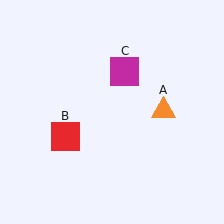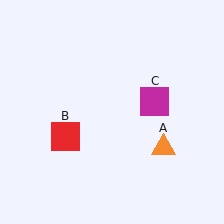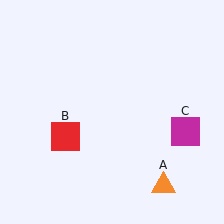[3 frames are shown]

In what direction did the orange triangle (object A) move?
The orange triangle (object A) moved down.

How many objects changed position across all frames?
2 objects changed position: orange triangle (object A), magenta square (object C).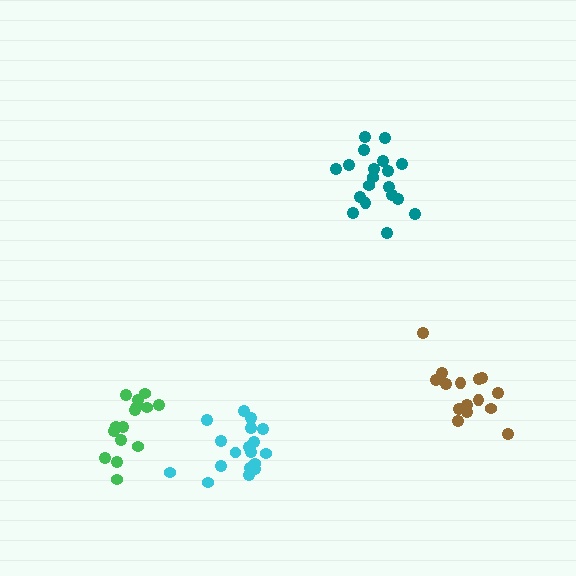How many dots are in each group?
Group 1: 19 dots, Group 2: 15 dots, Group 3: 15 dots, Group 4: 18 dots (67 total).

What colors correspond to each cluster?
The clusters are colored: teal, green, brown, cyan.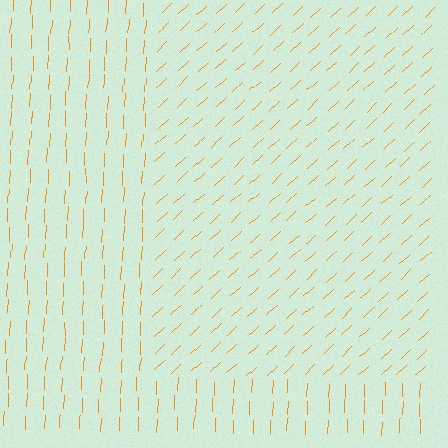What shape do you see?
I see a rectangle.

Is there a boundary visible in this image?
Yes, there is a texture boundary formed by a change in line orientation.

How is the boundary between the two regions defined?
The boundary is defined purely by a change in line orientation (approximately 45 degrees difference). All lines are the same color and thickness.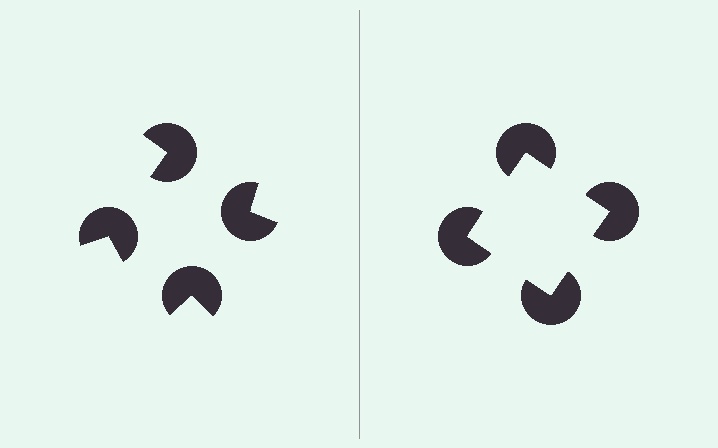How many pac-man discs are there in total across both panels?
8 — 4 on each side.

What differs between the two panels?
The pac-man discs are positioned identically on both sides; only the wedge orientations differ. On the right they align to a square; on the left they are misaligned.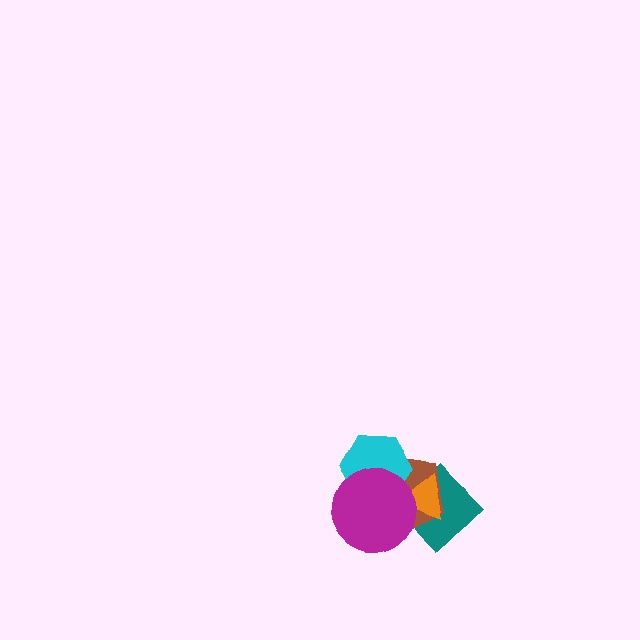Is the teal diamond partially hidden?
Yes, it is partially covered by another shape.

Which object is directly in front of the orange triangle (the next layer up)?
The cyan hexagon is directly in front of the orange triangle.